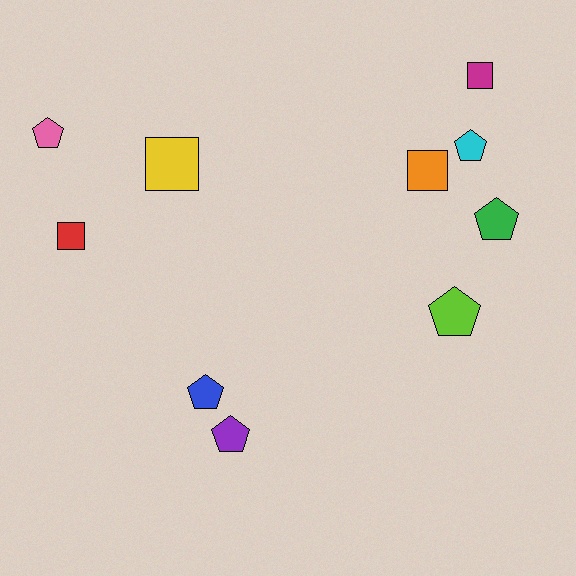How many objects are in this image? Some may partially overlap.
There are 10 objects.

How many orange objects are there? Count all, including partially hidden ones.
There is 1 orange object.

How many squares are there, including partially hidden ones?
There are 4 squares.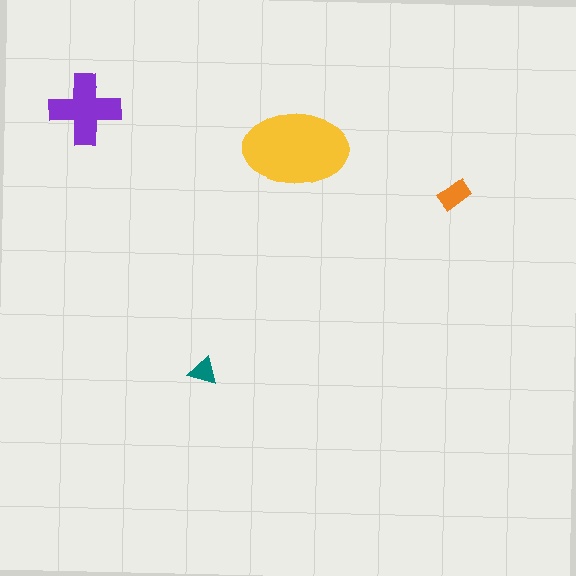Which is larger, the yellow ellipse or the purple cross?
The yellow ellipse.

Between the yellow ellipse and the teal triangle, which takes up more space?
The yellow ellipse.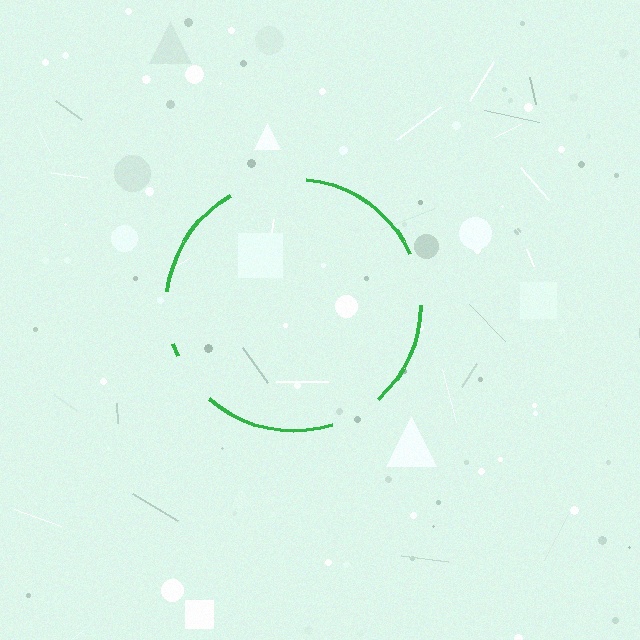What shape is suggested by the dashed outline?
The dashed outline suggests a circle.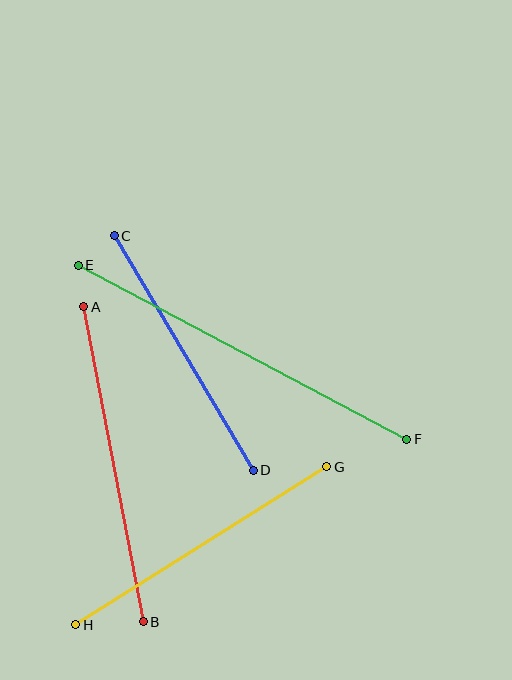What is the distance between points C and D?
The distance is approximately 273 pixels.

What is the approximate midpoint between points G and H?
The midpoint is at approximately (201, 546) pixels.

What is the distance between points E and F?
The distance is approximately 372 pixels.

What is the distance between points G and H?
The distance is approximately 297 pixels.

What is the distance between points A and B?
The distance is approximately 321 pixels.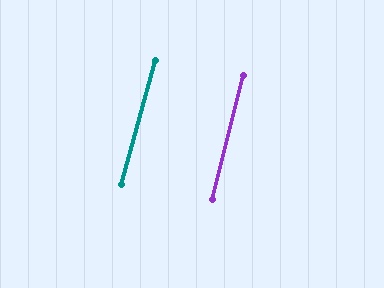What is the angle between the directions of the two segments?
Approximately 1 degree.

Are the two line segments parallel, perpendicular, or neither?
Parallel — their directions differ by only 1.2°.